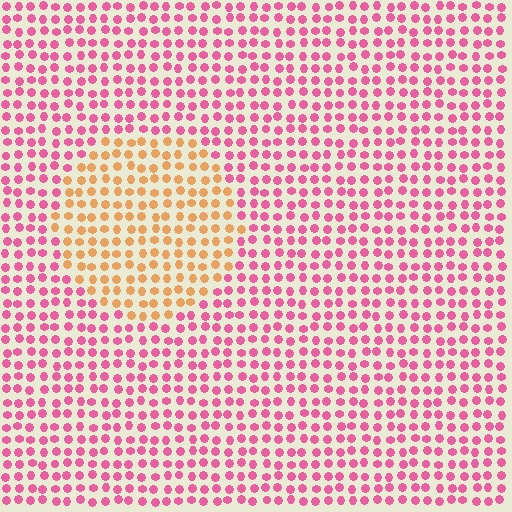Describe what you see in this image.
The image is filled with small pink elements in a uniform arrangement. A circle-shaped region is visible where the elements are tinted to a slightly different hue, forming a subtle color boundary.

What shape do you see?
I see a circle.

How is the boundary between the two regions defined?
The boundary is defined purely by a slight shift in hue (about 58 degrees). Spacing, size, and orientation are identical on both sides.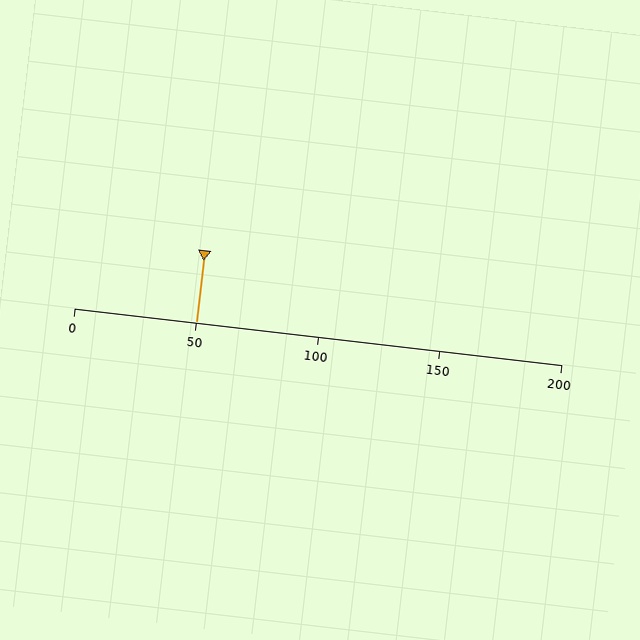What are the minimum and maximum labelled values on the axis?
The axis runs from 0 to 200.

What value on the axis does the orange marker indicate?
The marker indicates approximately 50.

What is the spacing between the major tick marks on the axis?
The major ticks are spaced 50 apart.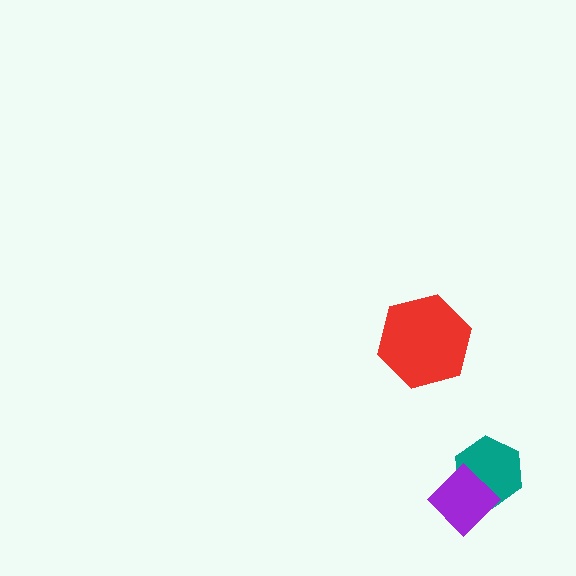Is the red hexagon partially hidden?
No, no other shape covers it.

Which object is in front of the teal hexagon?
The purple diamond is in front of the teal hexagon.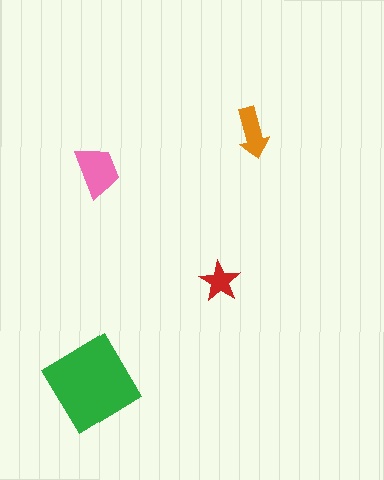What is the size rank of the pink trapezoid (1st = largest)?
2nd.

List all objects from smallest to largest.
The red star, the orange arrow, the pink trapezoid, the green diamond.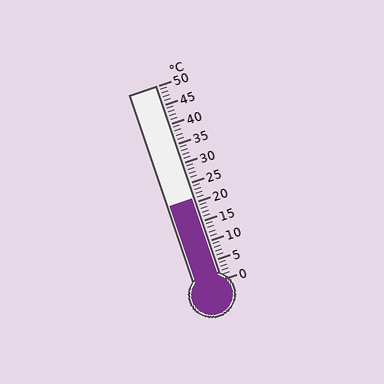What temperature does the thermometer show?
The thermometer shows approximately 21°C.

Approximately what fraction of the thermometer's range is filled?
The thermometer is filled to approximately 40% of its range.